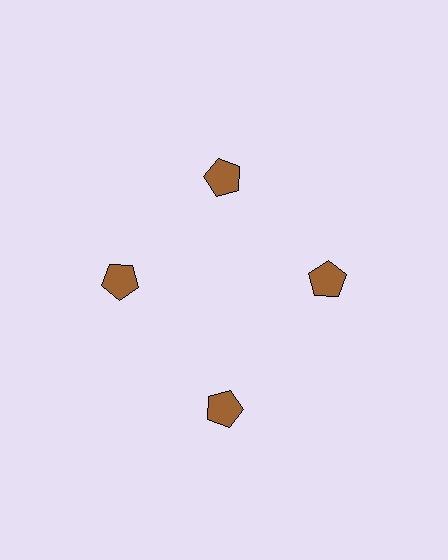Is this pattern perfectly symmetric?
No. The 4 brown pentagons are arranged in a ring, but one element near the 6 o'clock position is pushed outward from the center, breaking the 4-fold rotational symmetry.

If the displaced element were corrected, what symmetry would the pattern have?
It would have 4-fold rotational symmetry — the pattern would map onto itself every 90 degrees.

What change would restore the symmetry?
The symmetry would be restored by moving it inward, back onto the ring so that all 4 pentagons sit at equal angles and equal distance from the center.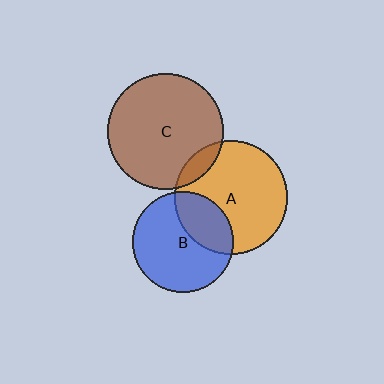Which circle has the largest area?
Circle C (brown).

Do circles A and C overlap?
Yes.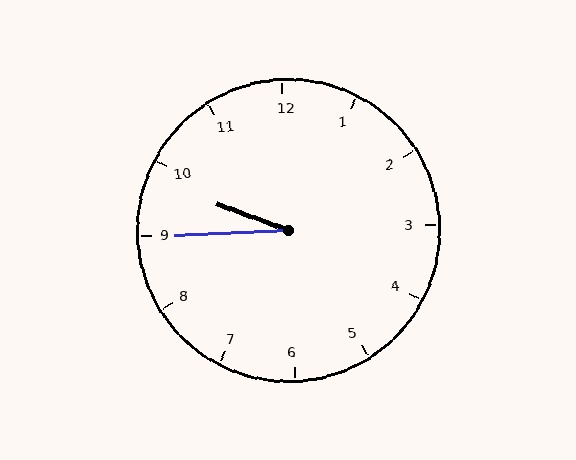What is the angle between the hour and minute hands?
Approximately 22 degrees.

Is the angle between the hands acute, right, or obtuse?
It is acute.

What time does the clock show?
9:45.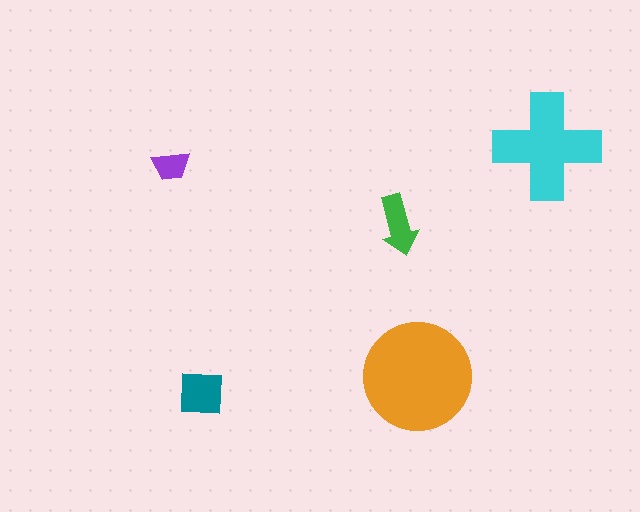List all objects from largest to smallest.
The orange circle, the cyan cross, the teal square, the green arrow, the purple trapezoid.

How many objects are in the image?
There are 5 objects in the image.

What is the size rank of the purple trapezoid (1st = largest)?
5th.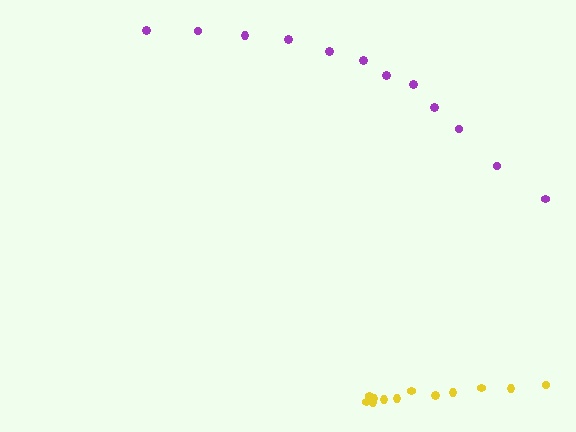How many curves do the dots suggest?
There are 2 distinct paths.